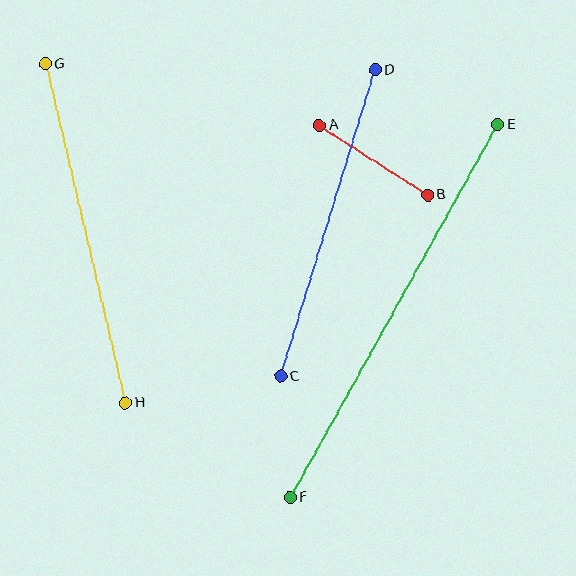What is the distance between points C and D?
The distance is approximately 321 pixels.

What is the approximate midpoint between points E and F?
The midpoint is at approximately (394, 311) pixels.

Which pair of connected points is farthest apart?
Points E and F are farthest apart.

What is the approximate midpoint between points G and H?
The midpoint is at approximately (85, 233) pixels.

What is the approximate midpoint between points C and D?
The midpoint is at approximately (328, 223) pixels.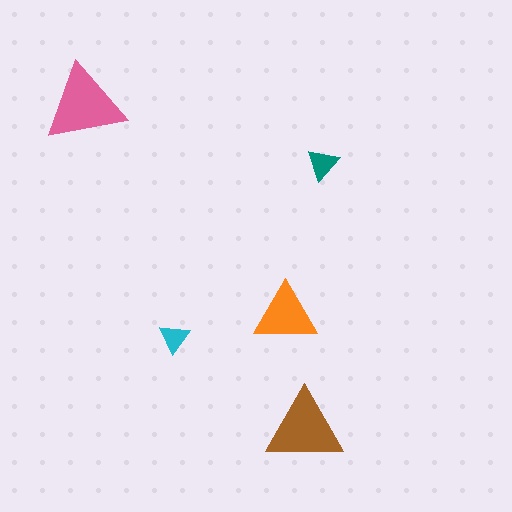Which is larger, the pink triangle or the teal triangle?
The pink one.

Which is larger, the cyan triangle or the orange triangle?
The orange one.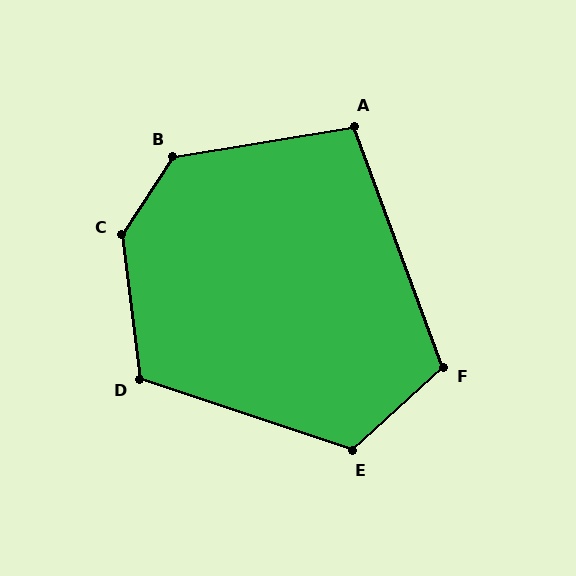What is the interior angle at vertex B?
Approximately 133 degrees (obtuse).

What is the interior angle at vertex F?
Approximately 112 degrees (obtuse).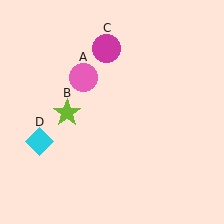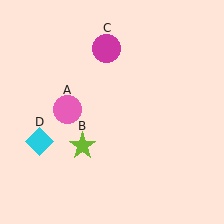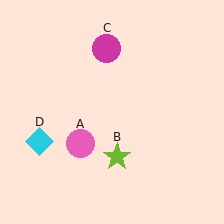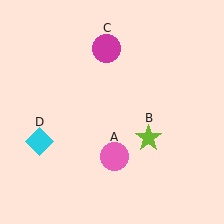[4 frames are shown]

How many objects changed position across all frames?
2 objects changed position: pink circle (object A), lime star (object B).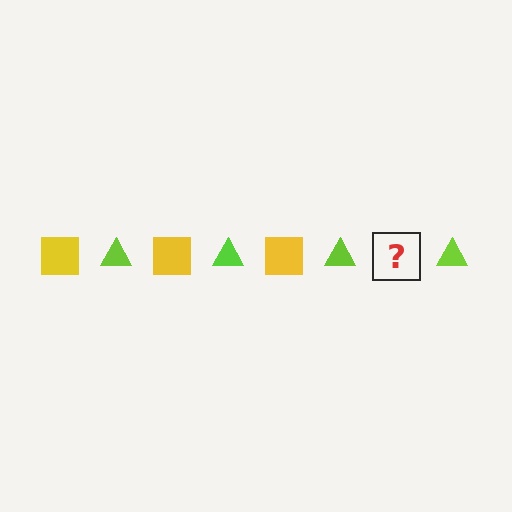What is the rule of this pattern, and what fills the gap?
The rule is that the pattern alternates between yellow square and lime triangle. The gap should be filled with a yellow square.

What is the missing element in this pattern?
The missing element is a yellow square.